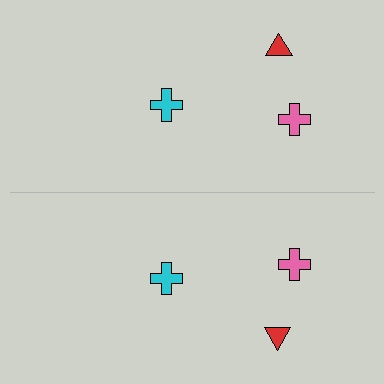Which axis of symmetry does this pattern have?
The pattern has a horizontal axis of symmetry running through the center of the image.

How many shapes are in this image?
There are 6 shapes in this image.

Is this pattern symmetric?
Yes, this pattern has bilateral (reflection) symmetry.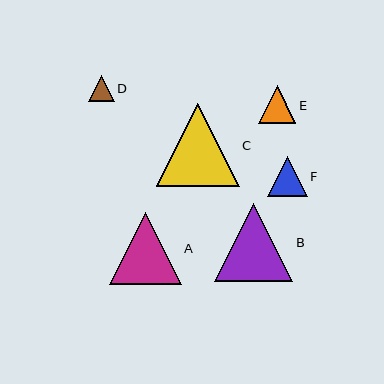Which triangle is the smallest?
Triangle D is the smallest with a size of approximately 26 pixels.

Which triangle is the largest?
Triangle C is the largest with a size of approximately 83 pixels.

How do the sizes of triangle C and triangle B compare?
Triangle C and triangle B are approximately the same size.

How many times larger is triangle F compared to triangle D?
Triangle F is approximately 1.5 times the size of triangle D.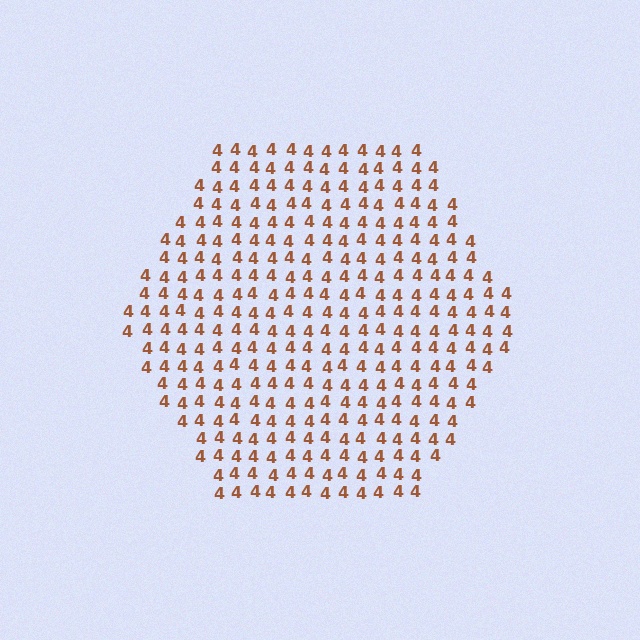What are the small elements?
The small elements are digit 4's.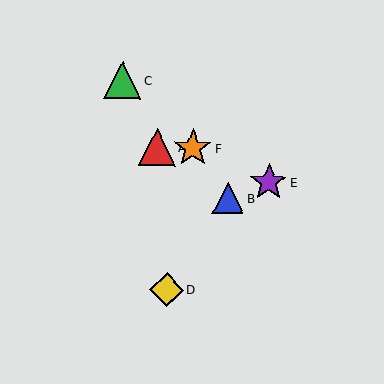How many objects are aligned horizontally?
2 objects (A, F) are aligned horizontally.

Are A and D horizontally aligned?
No, A is at y≈147 and D is at y≈290.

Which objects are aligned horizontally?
Objects A, F are aligned horizontally.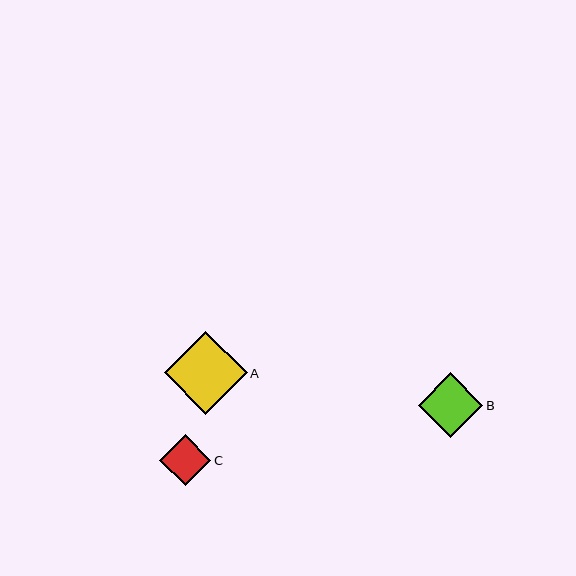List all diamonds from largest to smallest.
From largest to smallest: A, B, C.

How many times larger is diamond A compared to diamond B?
Diamond A is approximately 1.3 times the size of diamond B.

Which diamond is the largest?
Diamond A is the largest with a size of approximately 83 pixels.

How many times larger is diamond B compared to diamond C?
Diamond B is approximately 1.3 times the size of diamond C.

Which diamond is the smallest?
Diamond C is the smallest with a size of approximately 51 pixels.